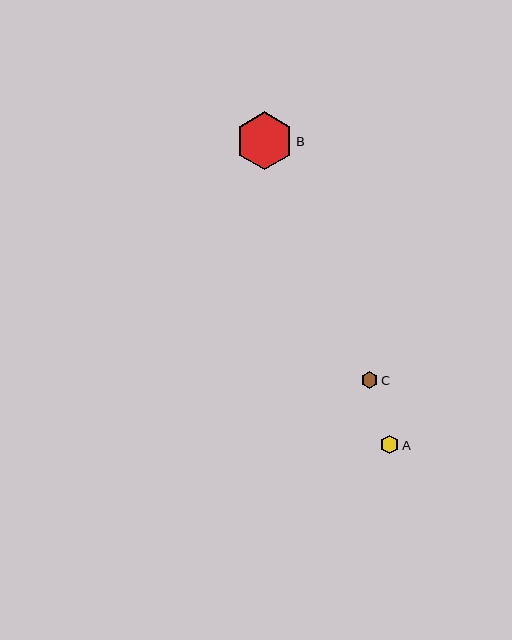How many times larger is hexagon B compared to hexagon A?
Hexagon B is approximately 3.2 times the size of hexagon A.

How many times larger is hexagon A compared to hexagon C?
Hexagon A is approximately 1.1 times the size of hexagon C.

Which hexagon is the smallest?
Hexagon C is the smallest with a size of approximately 16 pixels.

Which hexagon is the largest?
Hexagon B is the largest with a size of approximately 58 pixels.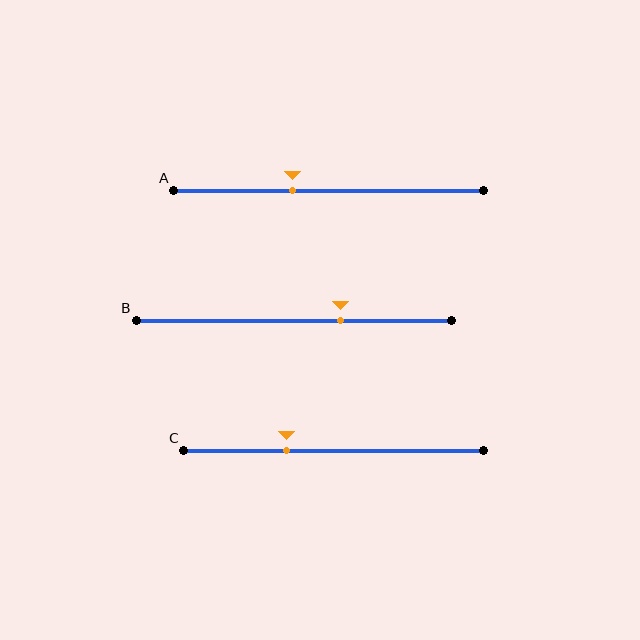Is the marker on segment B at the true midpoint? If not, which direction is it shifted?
No, the marker on segment B is shifted to the right by about 15% of the segment length.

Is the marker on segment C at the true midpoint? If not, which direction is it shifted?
No, the marker on segment C is shifted to the left by about 16% of the segment length.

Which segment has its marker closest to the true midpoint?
Segment A has its marker closest to the true midpoint.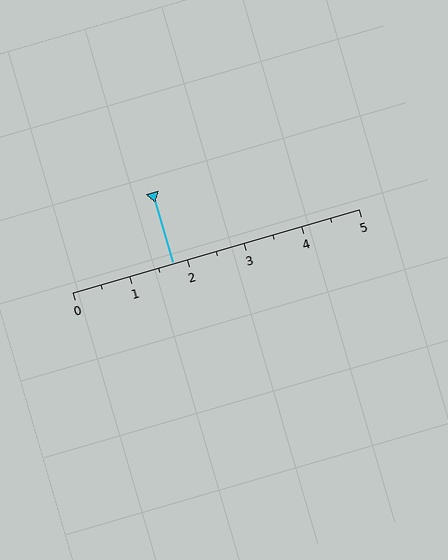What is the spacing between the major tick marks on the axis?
The major ticks are spaced 1 apart.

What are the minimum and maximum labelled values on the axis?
The axis runs from 0 to 5.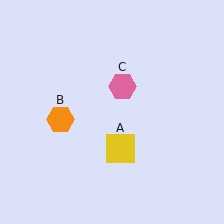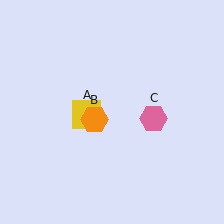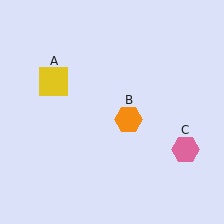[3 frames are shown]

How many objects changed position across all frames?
3 objects changed position: yellow square (object A), orange hexagon (object B), pink hexagon (object C).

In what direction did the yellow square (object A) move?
The yellow square (object A) moved up and to the left.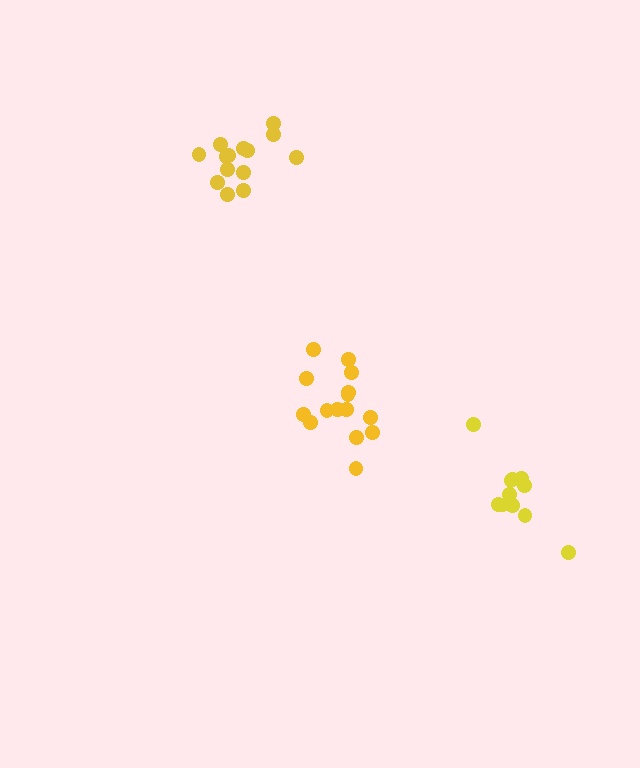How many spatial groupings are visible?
There are 3 spatial groupings.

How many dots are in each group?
Group 1: 14 dots, Group 2: 15 dots, Group 3: 11 dots (40 total).